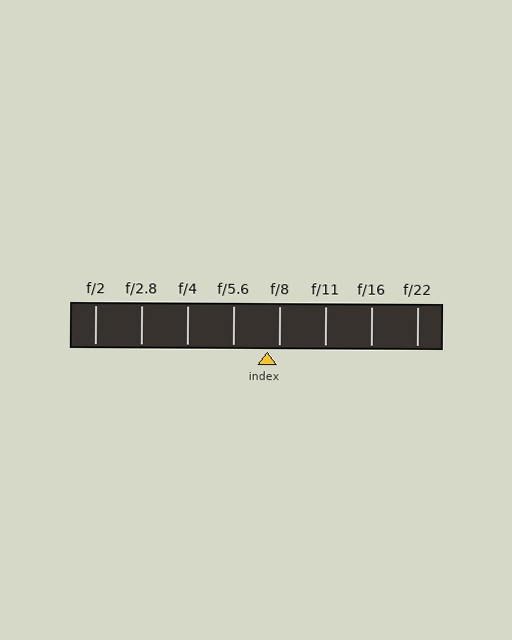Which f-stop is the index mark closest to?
The index mark is closest to f/8.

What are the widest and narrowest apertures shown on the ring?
The widest aperture shown is f/2 and the narrowest is f/22.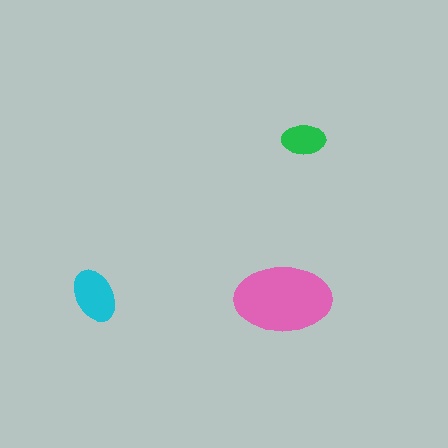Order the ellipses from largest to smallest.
the pink one, the cyan one, the green one.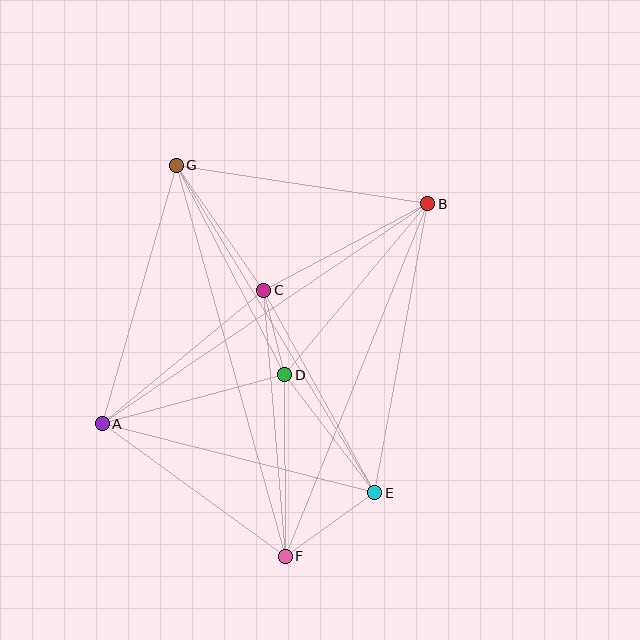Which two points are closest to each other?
Points C and D are closest to each other.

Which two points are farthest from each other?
Points F and G are farthest from each other.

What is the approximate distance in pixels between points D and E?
The distance between D and E is approximately 149 pixels.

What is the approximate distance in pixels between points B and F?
The distance between B and F is approximately 380 pixels.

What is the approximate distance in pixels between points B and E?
The distance between B and E is approximately 294 pixels.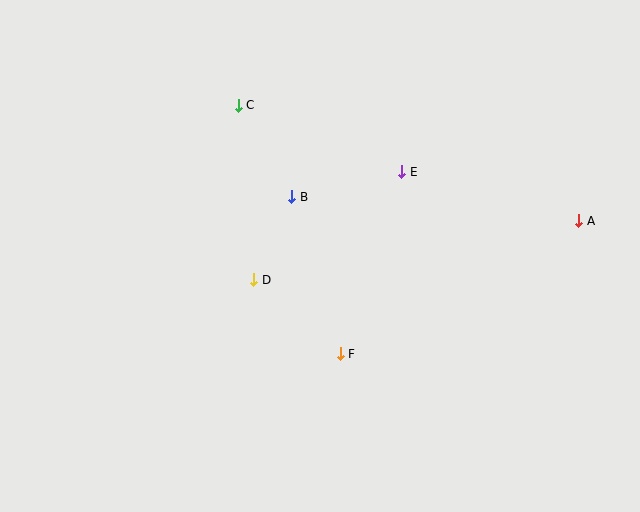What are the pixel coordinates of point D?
Point D is at (254, 280).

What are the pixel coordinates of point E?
Point E is at (402, 172).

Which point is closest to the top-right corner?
Point A is closest to the top-right corner.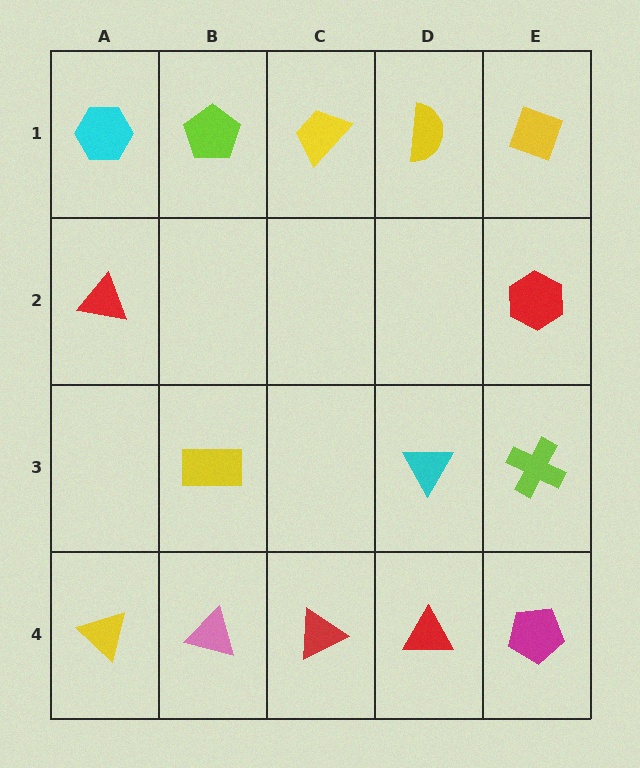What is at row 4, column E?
A magenta pentagon.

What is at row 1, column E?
A yellow diamond.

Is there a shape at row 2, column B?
No, that cell is empty.